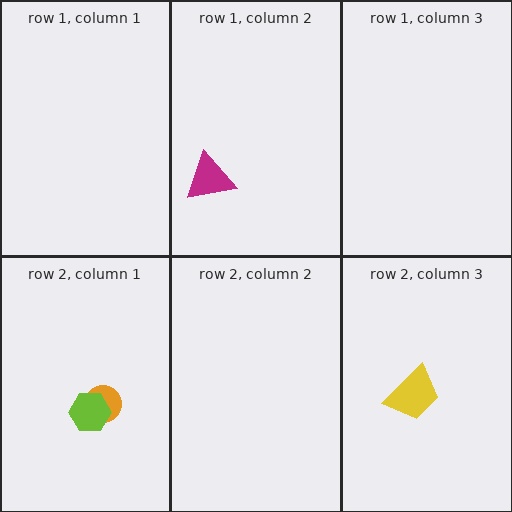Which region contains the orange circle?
The row 2, column 1 region.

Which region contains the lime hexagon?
The row 2, column 1 region.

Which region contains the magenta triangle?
The row 1, column 2 region.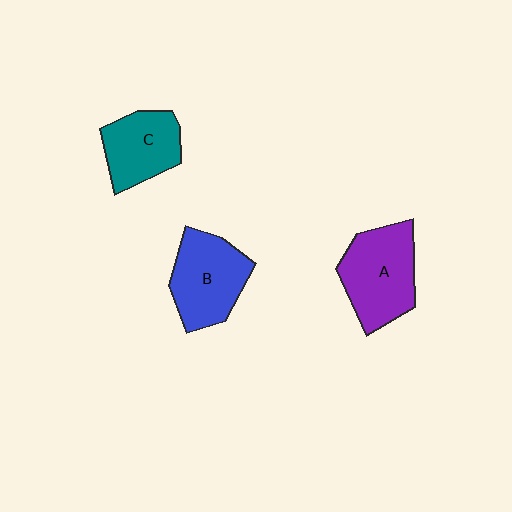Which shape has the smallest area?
Shape C (teal).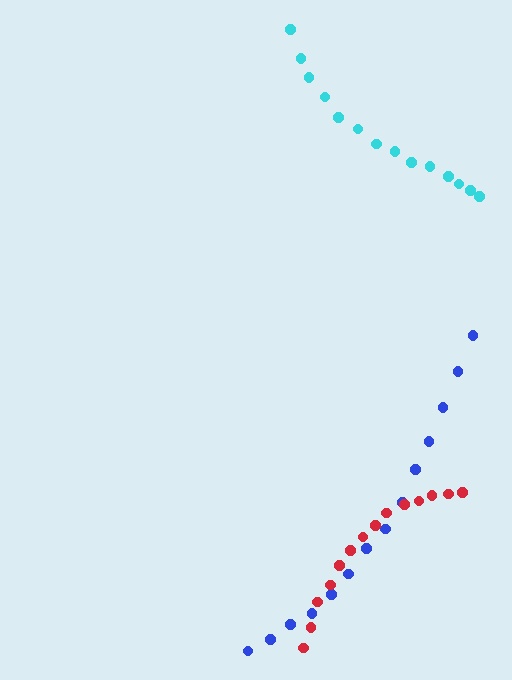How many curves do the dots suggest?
There are 3 distinct paths.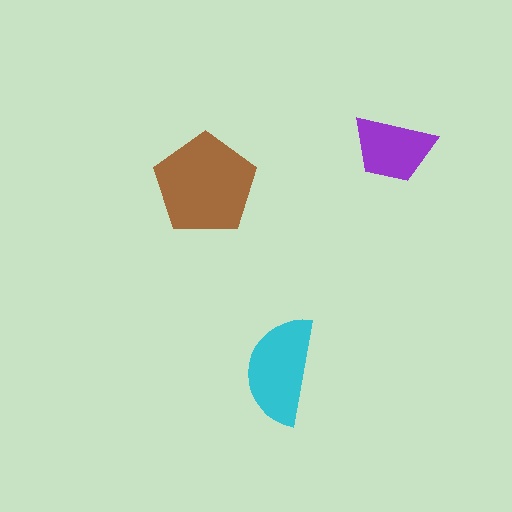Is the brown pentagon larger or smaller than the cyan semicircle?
Larger.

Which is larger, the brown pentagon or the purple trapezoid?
The brown pentagon.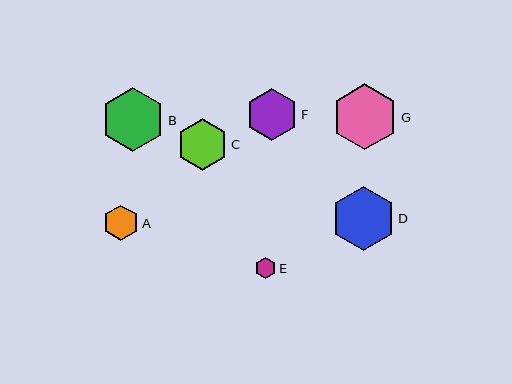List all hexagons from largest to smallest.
From largest to smallest: G, D, B, F, C, A, E.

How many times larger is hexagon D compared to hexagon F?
Hexagon D is approximately 1.2 times the size of hexagon F.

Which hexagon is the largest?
Hexagon G is the largest with a size of approximately 66 pixels.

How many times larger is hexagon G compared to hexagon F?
Hexagon G is approximately 1.3 times the size of hexagon F.